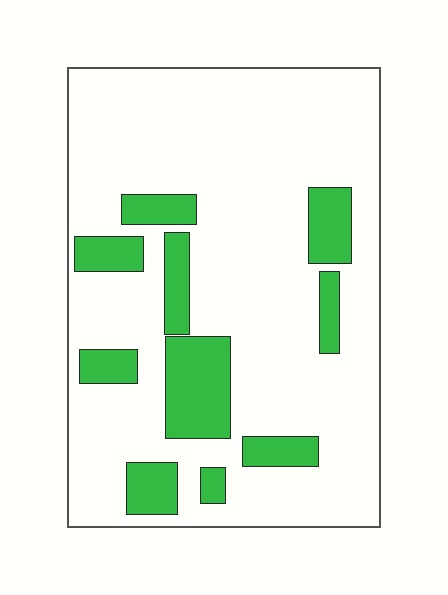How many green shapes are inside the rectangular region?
10.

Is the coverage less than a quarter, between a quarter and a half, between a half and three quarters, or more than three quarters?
Less than a quarter.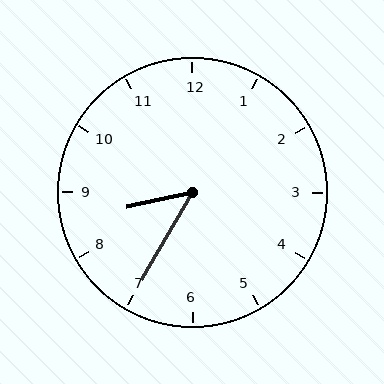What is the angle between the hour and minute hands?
Approximately 48 degrees.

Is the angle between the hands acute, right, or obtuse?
It is acute.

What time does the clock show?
8:35.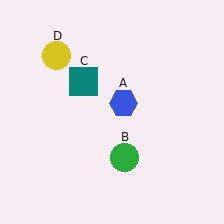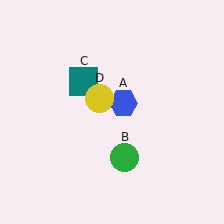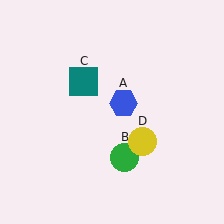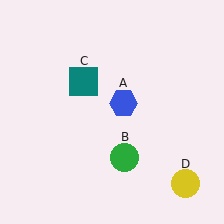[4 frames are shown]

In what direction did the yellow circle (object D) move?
The yellow circle (object D) moved down and to the right.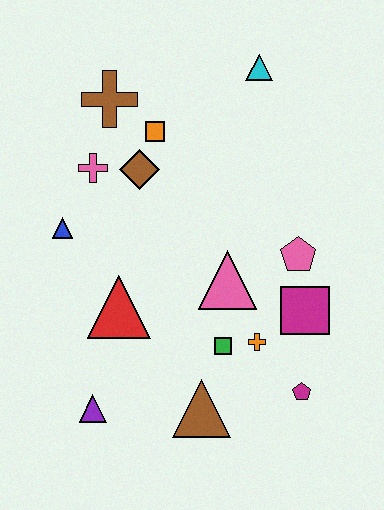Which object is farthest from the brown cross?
The magenta pentagon is farthest from the brown cross.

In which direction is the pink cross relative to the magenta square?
The pink cross is to the left of the magenta square.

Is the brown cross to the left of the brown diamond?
Yes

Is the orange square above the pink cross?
Yes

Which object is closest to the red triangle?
The blue triangle is closest to the red triangle.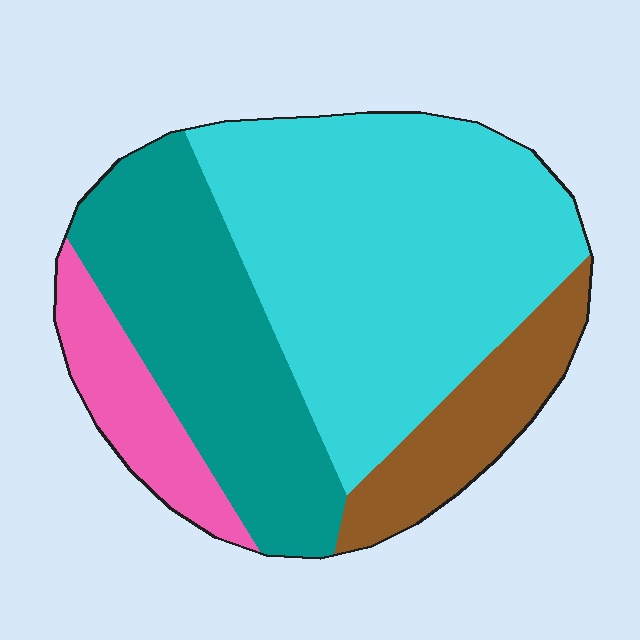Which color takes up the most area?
Cyan, at roughly 50%.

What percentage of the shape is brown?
Brown covers 13% of the shape.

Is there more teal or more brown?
Teal.